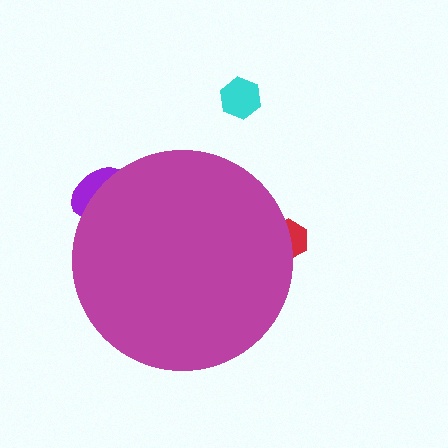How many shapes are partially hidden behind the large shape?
2 shapes are partially hidden.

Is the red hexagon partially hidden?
Yes, the red hexagon is partially hidden behind the magenta circle.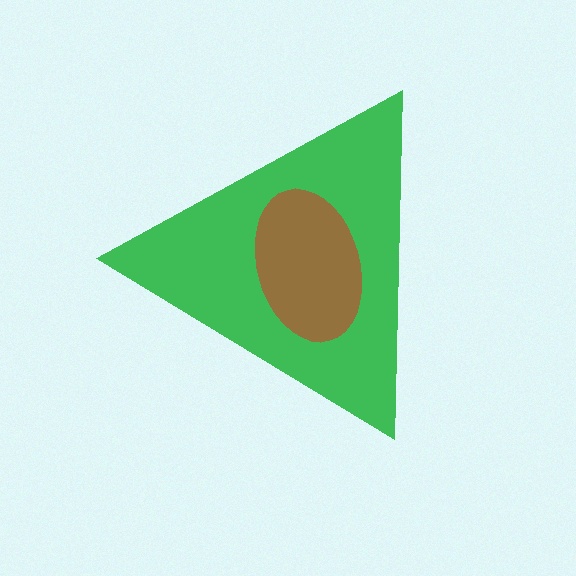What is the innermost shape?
The brown ellipse.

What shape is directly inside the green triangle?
The brown ellipse.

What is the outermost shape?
The green triangle.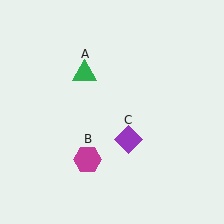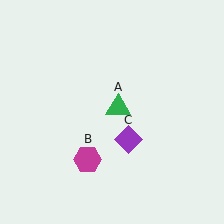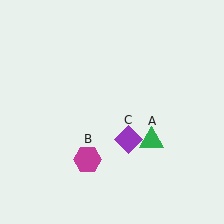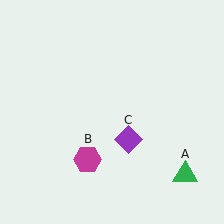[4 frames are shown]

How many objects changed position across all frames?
1 object changed position: green triangle (object A).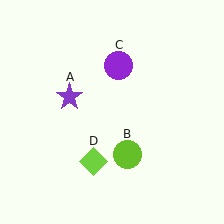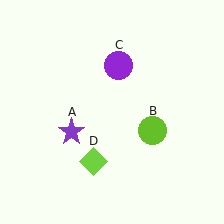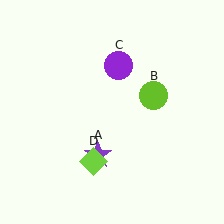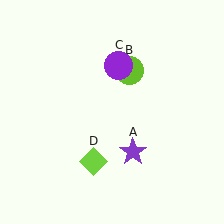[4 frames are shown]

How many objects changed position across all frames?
2 objects changed position: purple star (object A), lime circle (object B).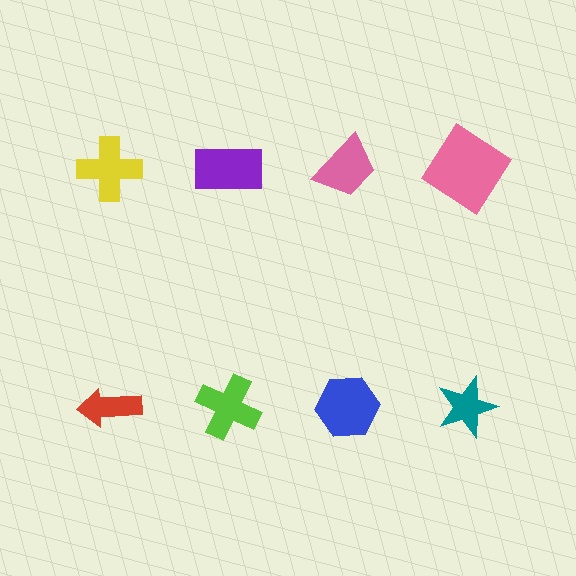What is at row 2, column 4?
A teal star.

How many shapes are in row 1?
4 shapes.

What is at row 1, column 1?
A yellow cross.